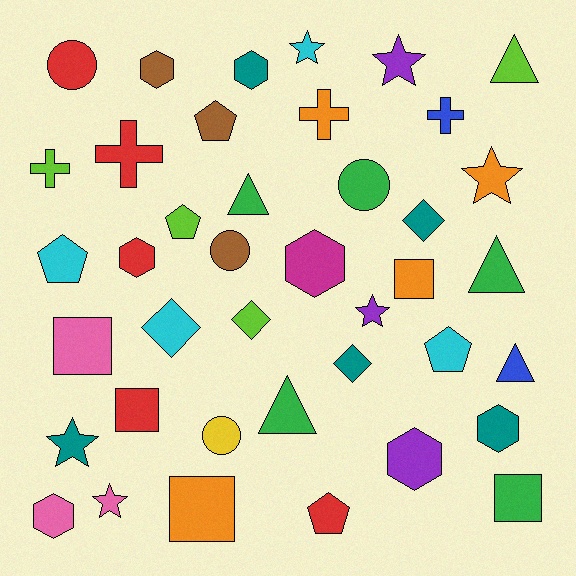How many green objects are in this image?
There are 5 green objects.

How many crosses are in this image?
There are 4 crosses.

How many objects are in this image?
There are 40 objects.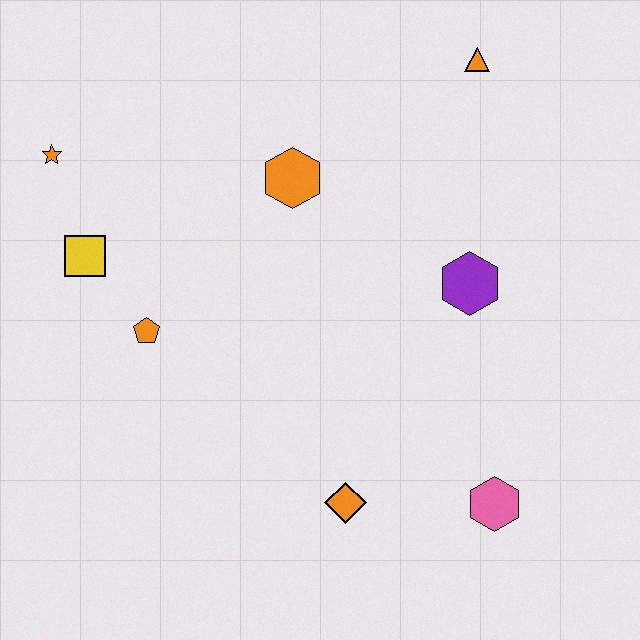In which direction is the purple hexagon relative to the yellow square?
The purple hexagon is to the right of the yellow square.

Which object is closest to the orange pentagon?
The yellow square is closest to the orange pentagon.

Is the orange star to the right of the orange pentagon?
No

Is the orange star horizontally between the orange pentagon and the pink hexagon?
No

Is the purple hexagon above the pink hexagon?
Yes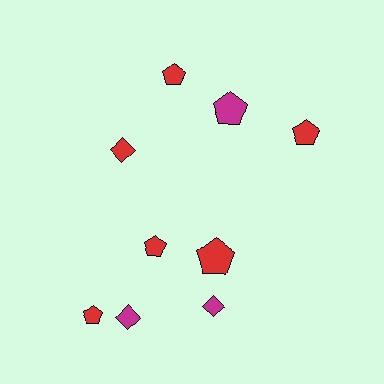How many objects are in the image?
There are 9 objects.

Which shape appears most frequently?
Pentagon, with 6 objects.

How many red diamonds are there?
There is 1 red diamond.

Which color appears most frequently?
Red, with 6 objects.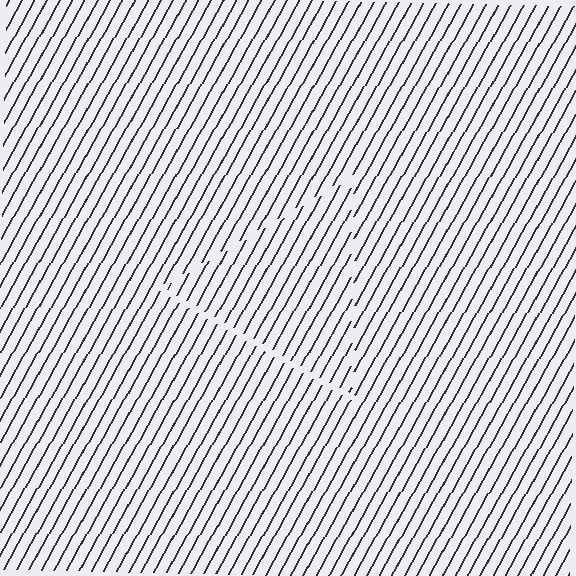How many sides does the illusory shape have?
3 sides — the line-ends trace a triangle.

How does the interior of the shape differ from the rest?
The interior of the shape contains the same grating, shifted by half a period — the contour is defined by the phase discontinuity where line-ends from the inner and outer gratings abut.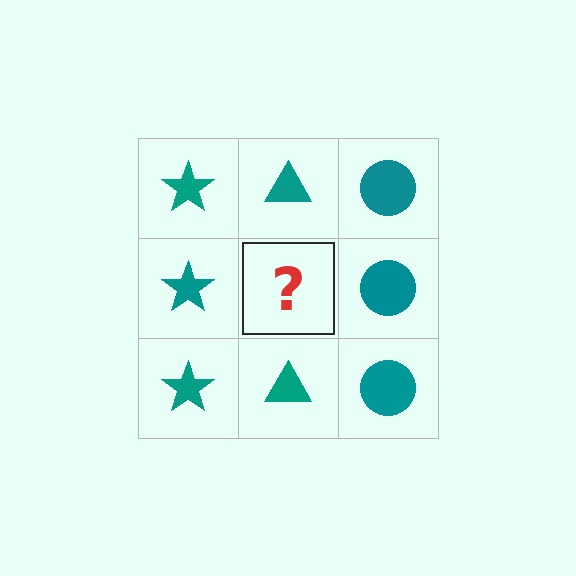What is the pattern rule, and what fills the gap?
The rule is that each column has a consistent shape. The gap should be filled with a teal triangle.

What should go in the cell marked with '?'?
The missing cell should contain a teal triangle.